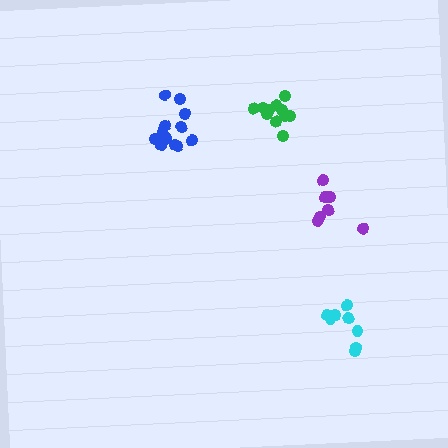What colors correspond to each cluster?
The clusters are colored: cyan, blue, purple, green.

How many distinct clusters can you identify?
There are 4 distinct clusters.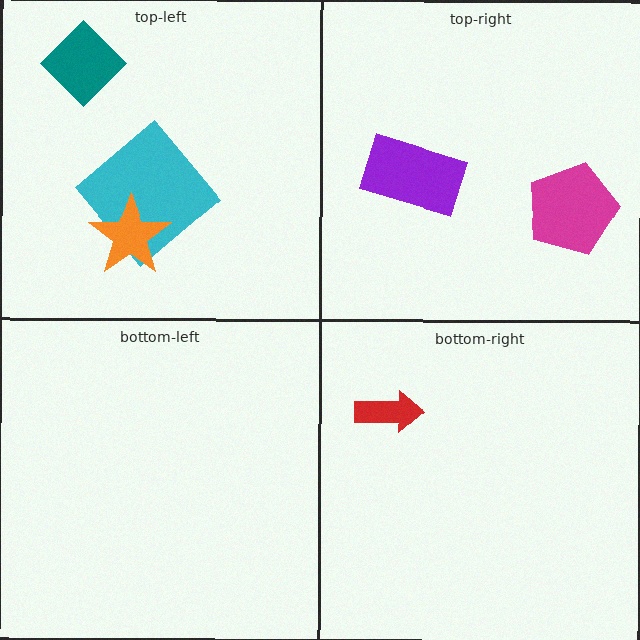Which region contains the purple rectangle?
The top-right region.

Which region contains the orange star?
The top-left region.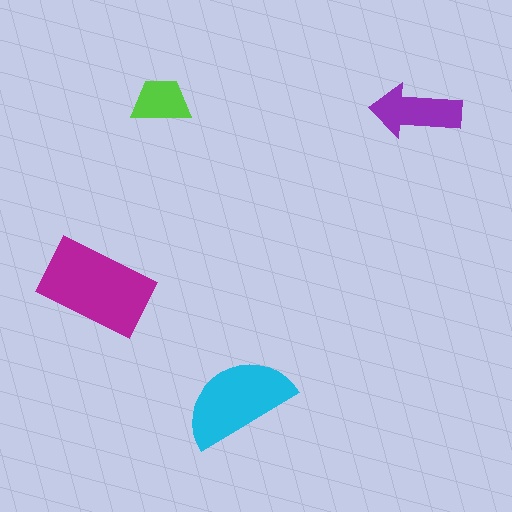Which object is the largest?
The magenta rectangle.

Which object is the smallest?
The lime trapezoid.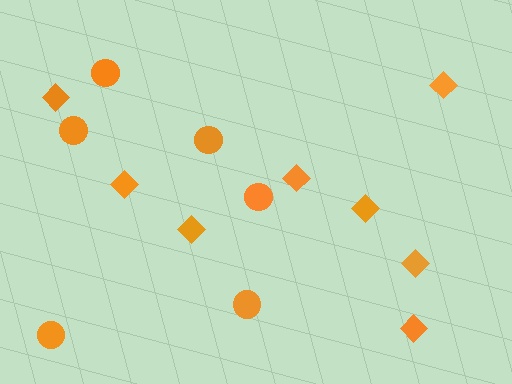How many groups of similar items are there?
There are 2 groups: one group of diamonds (8) and one group of circles (6).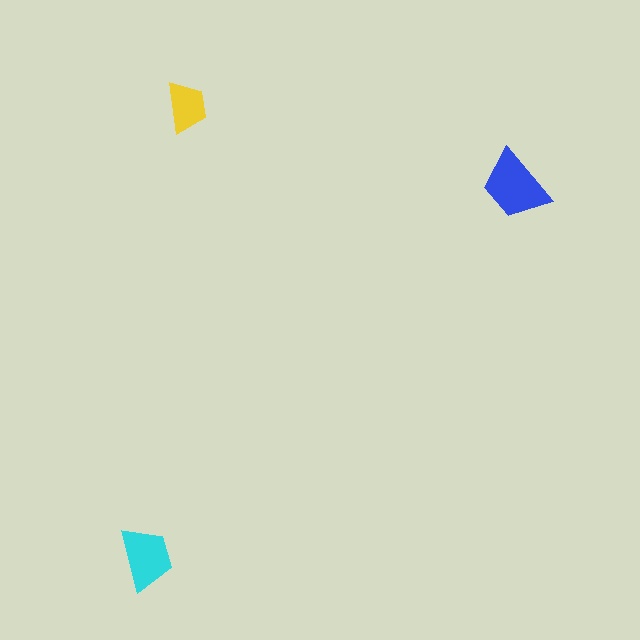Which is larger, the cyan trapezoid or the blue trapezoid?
The blue one.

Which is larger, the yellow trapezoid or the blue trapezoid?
The blue one.